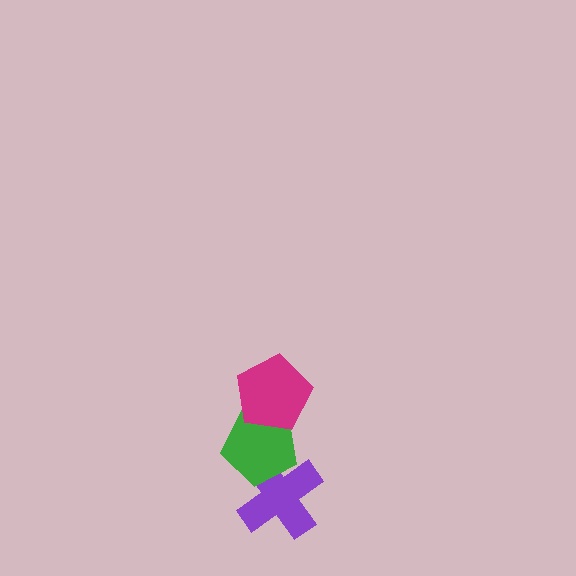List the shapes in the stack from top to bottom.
From top to bottom: the magenta pentagon, the green pentagon, the purple cross.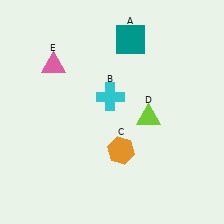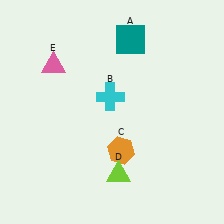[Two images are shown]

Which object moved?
The lime triangle (D) moved down.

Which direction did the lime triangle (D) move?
The lime triangle (D) moved down.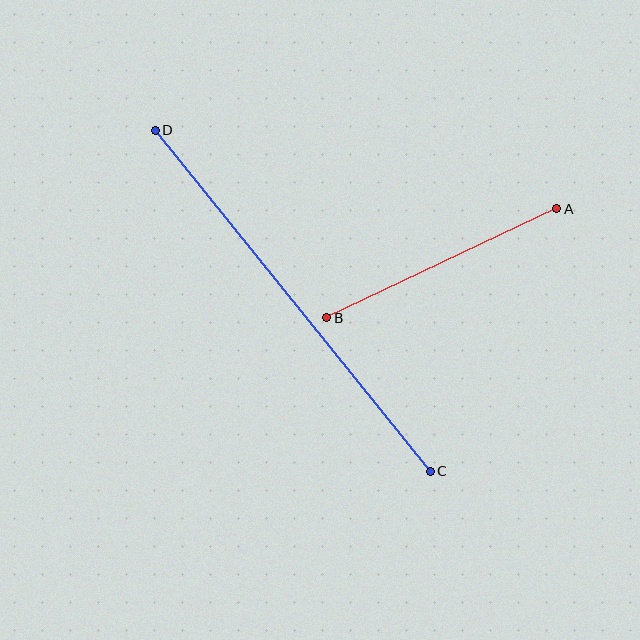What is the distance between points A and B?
The distance is approximately 254 pixels.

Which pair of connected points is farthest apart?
Points C and D are farthest apart.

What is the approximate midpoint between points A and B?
The midpoint is at approximately (442, 263) pixels.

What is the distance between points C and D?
The distance is approximately 438 pixels.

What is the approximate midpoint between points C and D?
The midpoint is at approximately (293, 301) pixels.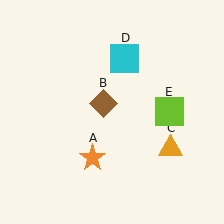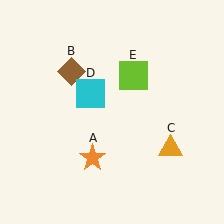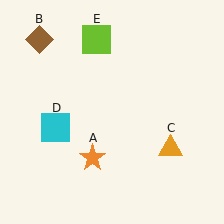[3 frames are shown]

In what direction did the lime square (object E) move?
The lime square (object E) moved up and to the left.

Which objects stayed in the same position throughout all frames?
Orange star (object A) and orange triangle (object C) remained stationary.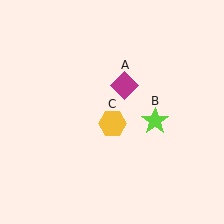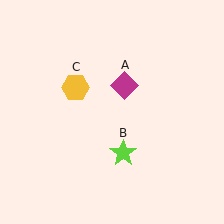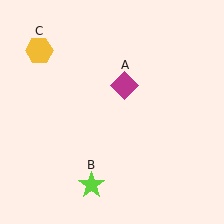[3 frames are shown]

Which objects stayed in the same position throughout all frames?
Magenta diamond (object A) remained stationary.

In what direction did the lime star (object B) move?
The lime star (object B) moved down and to the left.